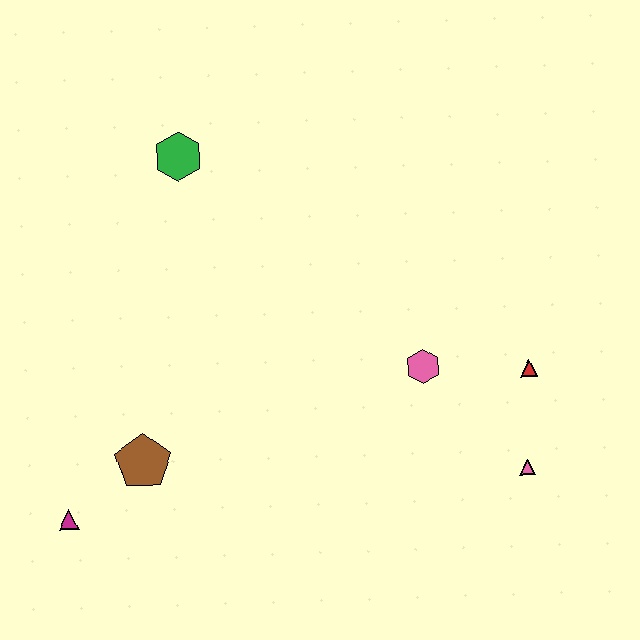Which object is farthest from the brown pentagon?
The red triangle is farthest from the brown pentagon.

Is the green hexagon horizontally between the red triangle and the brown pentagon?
Yes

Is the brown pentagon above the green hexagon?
No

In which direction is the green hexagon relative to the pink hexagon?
The green hexagon is to the left of the pink hexagon.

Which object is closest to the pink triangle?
The red triangle is closest to the pink triangle.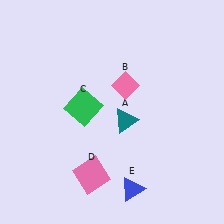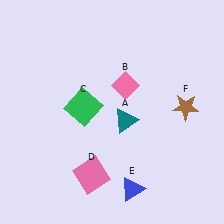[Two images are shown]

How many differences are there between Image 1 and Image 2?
There is 1 difference between the two images.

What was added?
A brown star (F) was added in Image 2.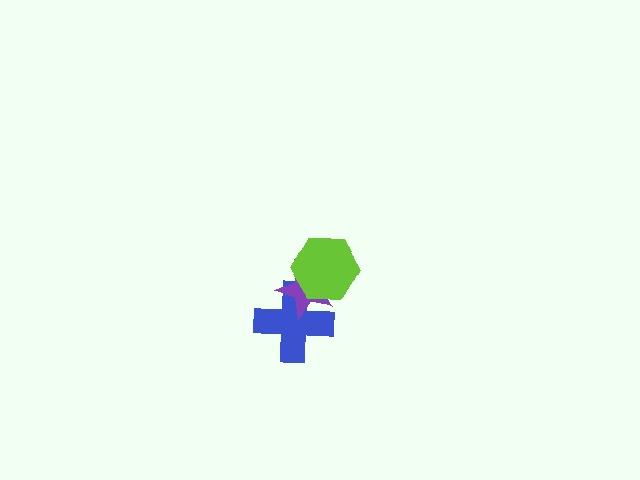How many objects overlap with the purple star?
2 objects overlap with the purple star.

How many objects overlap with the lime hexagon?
2 objects overlap with the lime hexagon.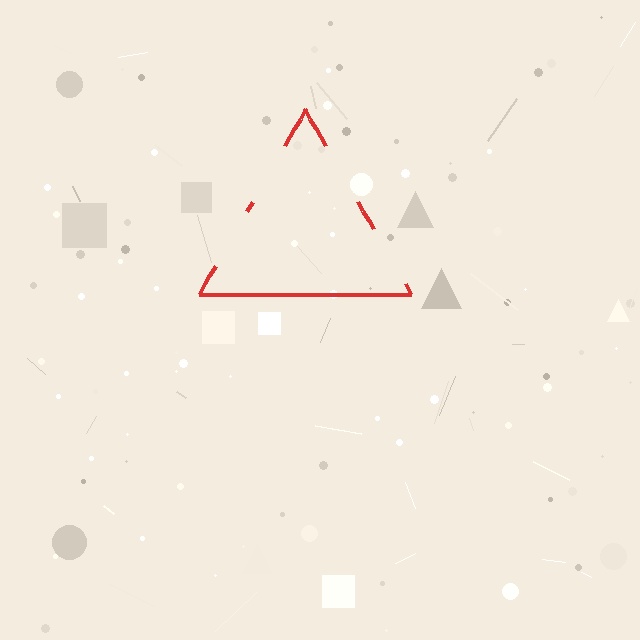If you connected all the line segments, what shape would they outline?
They would outline a triangle.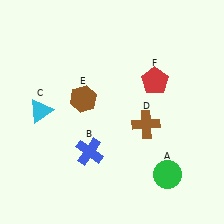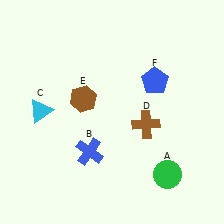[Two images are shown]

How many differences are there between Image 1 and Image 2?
There is 1 difference between the two images.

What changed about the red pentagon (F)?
In Image 1, F is red. In Image 2, it changed to blue.